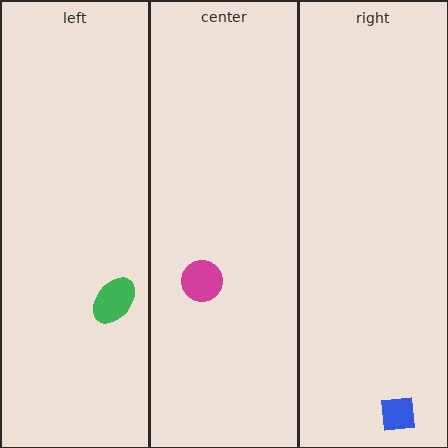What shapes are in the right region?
The blue square.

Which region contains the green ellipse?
The left region.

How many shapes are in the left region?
1.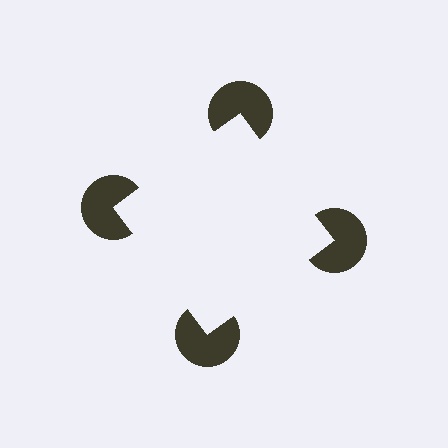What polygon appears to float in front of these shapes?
An illusory square — its edges are inferred from the aligned wedge cuts in the pac-man discs, not physically drawn.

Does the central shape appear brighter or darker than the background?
It typically appears slightly brighter than the background, even though no actual brightness change is drawn.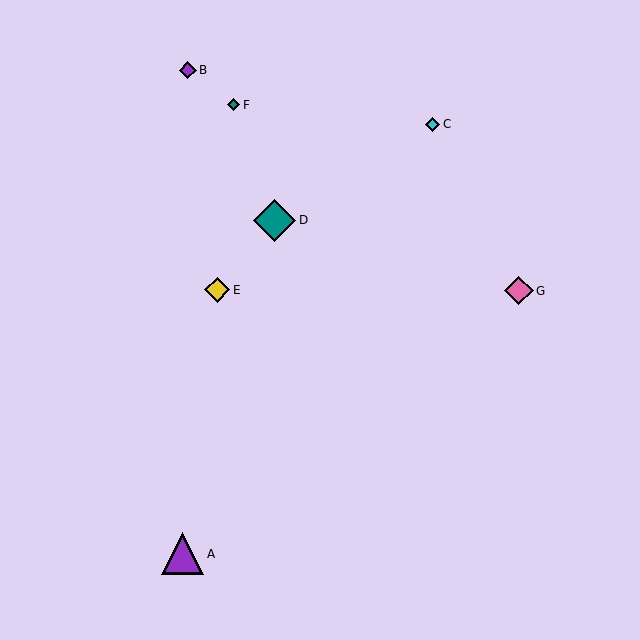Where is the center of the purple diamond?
The center of the purple diamond is at (188, 70).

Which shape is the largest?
The purple triangle (labeled A) is the largest.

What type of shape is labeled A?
Shape A is a purple triangle.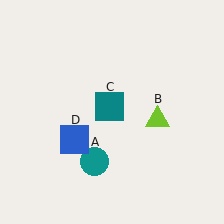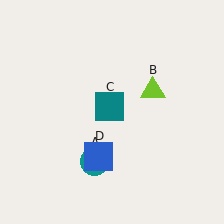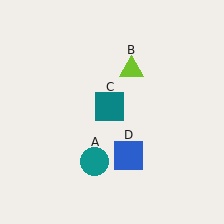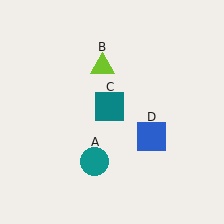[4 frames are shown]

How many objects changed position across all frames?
2 objects changed position: lime triangle (object B), blue square (object D).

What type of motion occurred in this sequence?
The lime triangle (object B), blue square (object D) rotated counterclockwise around the center of the scene.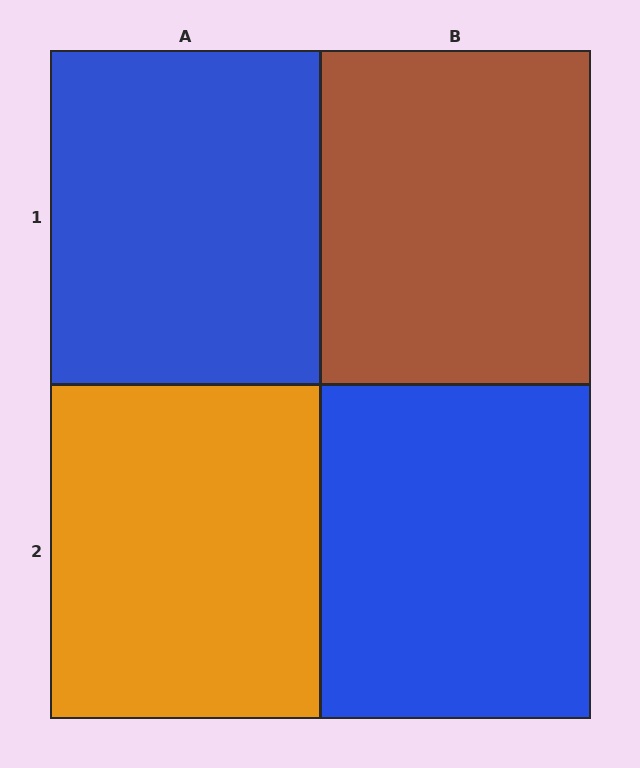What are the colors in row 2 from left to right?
Orange, blue.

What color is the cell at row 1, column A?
Blue.